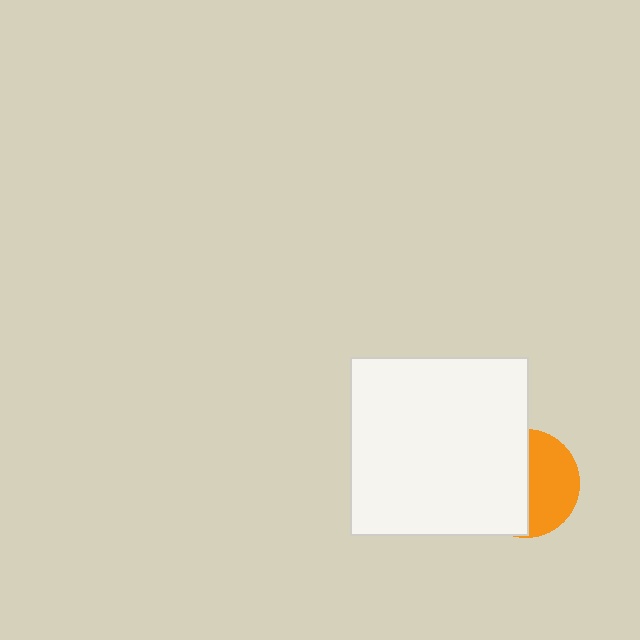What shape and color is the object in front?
The object in front is a white square.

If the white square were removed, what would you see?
You would see the complete orange circle.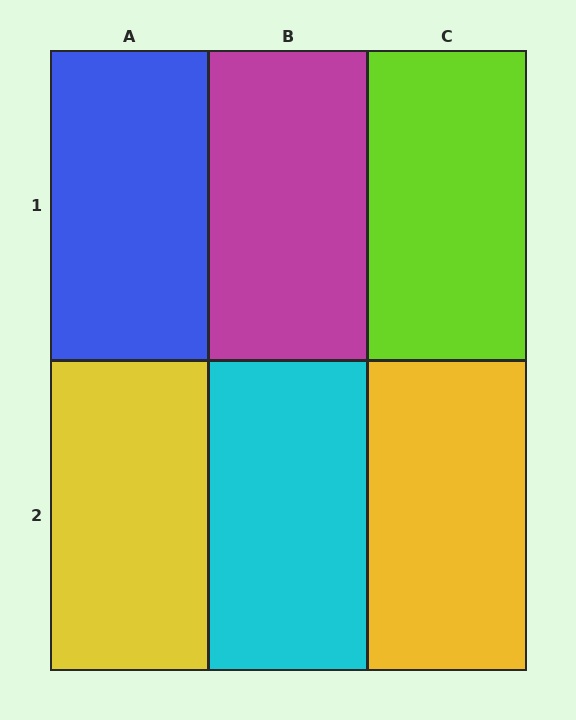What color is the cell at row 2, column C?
Yellow.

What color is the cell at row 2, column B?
Cyan.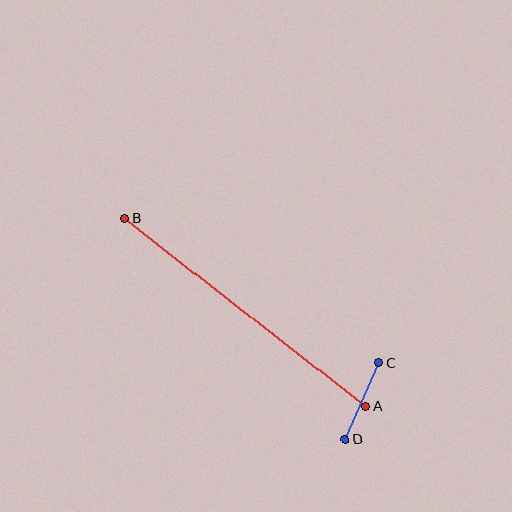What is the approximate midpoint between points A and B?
The midpoint is at approximately (245, 312) pixels.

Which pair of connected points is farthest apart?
Points A and B are farthest apart.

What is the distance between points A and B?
The distance is approximately 306 pixels.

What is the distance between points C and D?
The distance is approximately 84 pixels.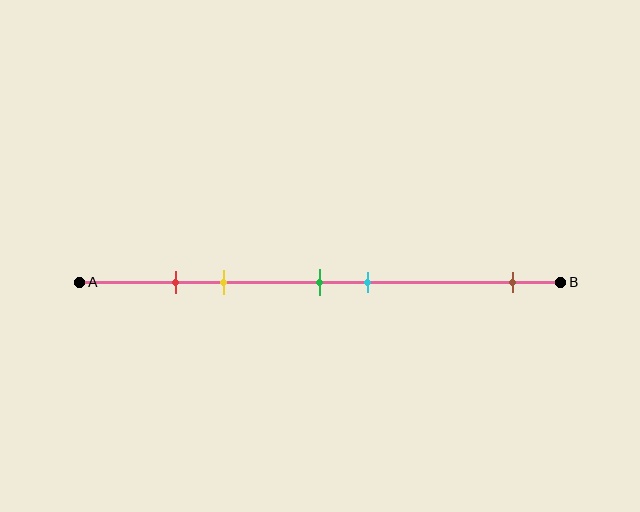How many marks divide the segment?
There are 5 marks dividing the segment.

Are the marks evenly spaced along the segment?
No, the marks are not evenly spaced.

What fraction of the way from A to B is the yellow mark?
The yellow mark is approximately 30% (0.3) of the way from A to B.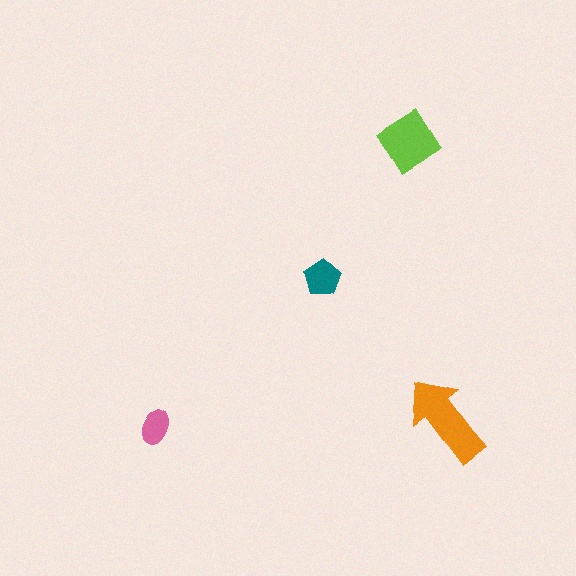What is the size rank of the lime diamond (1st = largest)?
2nd.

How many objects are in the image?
There are 4 objects in the image.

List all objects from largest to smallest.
The orange arrow, the lime diamond, the teal pentagon, the pink ellipse.